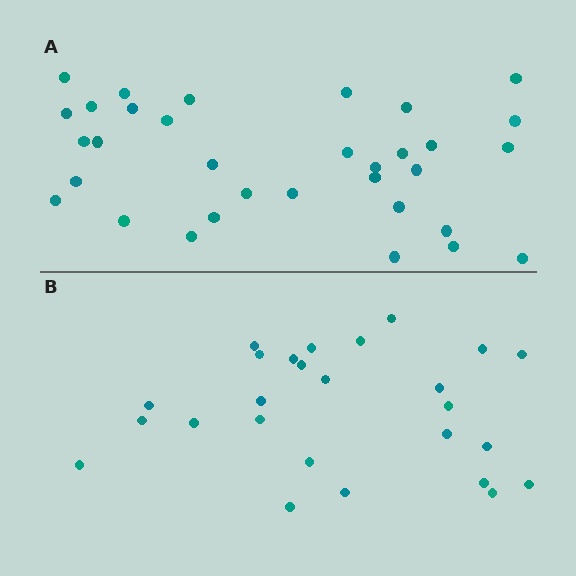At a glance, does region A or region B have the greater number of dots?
Region A (the top region) has more dots.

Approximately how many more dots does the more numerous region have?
Region A has roughly 8 or so more dots than region B.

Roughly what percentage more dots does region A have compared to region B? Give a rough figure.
About 25% more.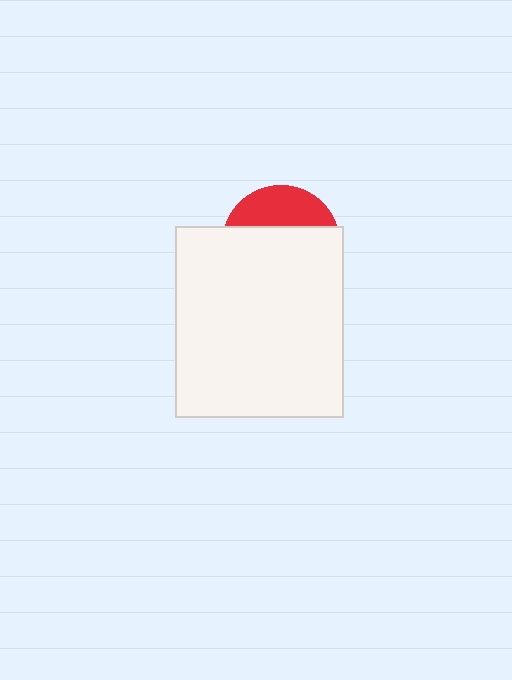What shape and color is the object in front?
The object in front is a white rectangle.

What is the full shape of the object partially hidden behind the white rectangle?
The partially hidden object is a red circle.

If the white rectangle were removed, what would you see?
You would see the complete red circle.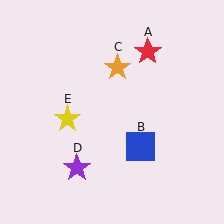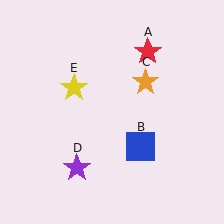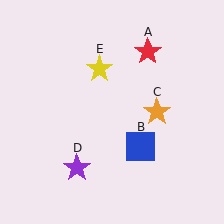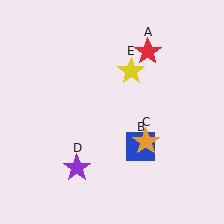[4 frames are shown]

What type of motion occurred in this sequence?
The orange star (object C), yellow star (object E) rotated clockwise around the center of the scene.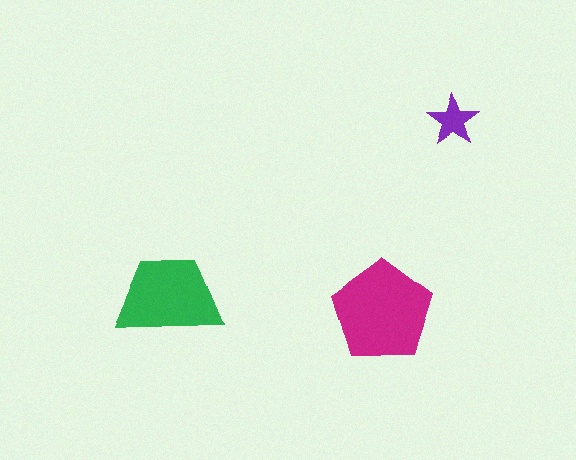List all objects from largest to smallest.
The magenta pentagon, the green trapezoid, the purple star.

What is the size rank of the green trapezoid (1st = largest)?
2nd.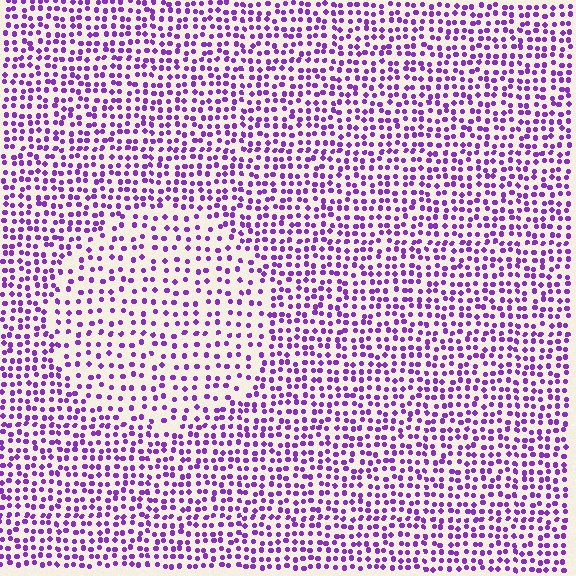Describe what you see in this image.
The image contains small purple elements arranged at two different densities. A circle-shaped region is visible where the elements are less densely packed than the surrounding area.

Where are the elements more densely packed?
The elements are more densely packed outside the circle boundary.